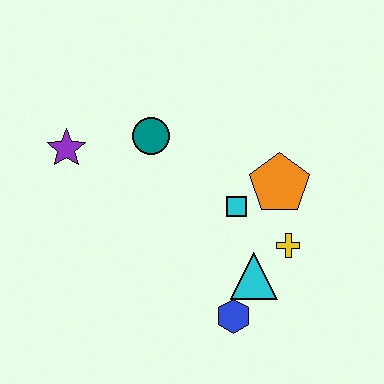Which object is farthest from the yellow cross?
The purple star is farthest from the yellow cross.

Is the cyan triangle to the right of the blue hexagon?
Yes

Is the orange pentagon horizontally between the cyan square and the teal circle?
No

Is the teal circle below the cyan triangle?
No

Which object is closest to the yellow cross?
The cyan triangle is closest to the yellow cross.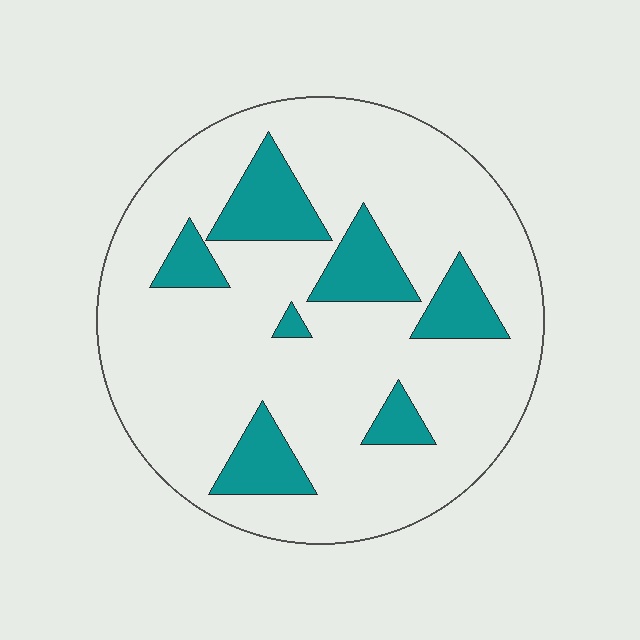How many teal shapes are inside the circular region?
7.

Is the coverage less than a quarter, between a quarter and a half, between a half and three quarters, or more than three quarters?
Less than a quarter.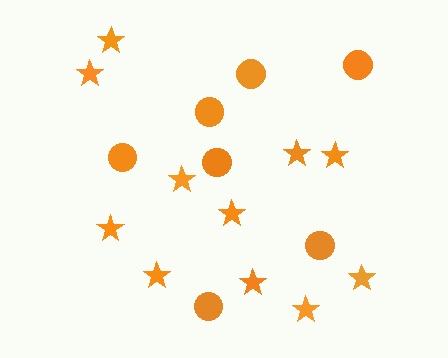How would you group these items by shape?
There are 2 groups: one group of circles (7) and one group of stars (11).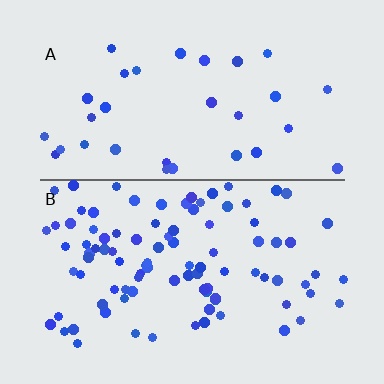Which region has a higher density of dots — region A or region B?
B (the bottom).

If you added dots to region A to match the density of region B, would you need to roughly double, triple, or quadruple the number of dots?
Approximately triple.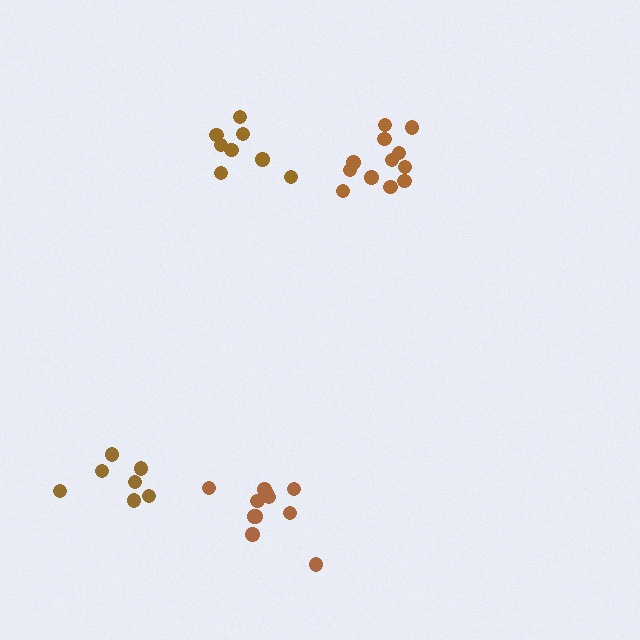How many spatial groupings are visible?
There are 4 spatial groupings.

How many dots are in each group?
Group 1: 12 dots, Group 2: 7 dots, Group 3: 8 dots, Group 4: 11 dots (38 total).